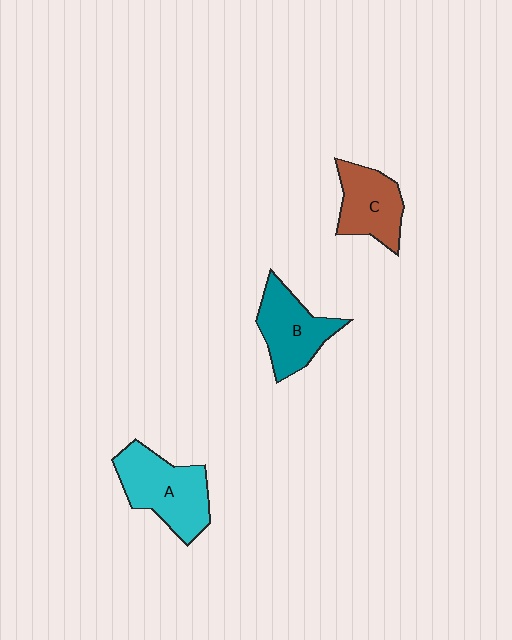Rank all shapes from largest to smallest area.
From largest to smallest: A (cyan), B (teal), C (brown).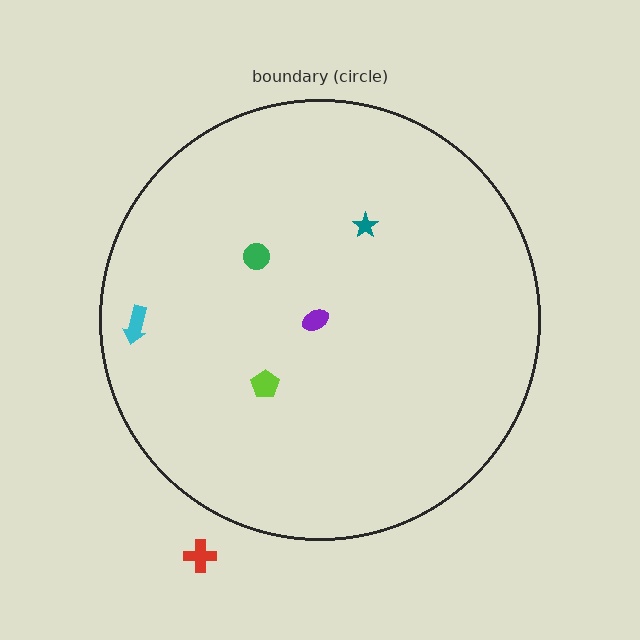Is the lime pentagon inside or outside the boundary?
Inside.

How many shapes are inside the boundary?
5 inside, 1 outside.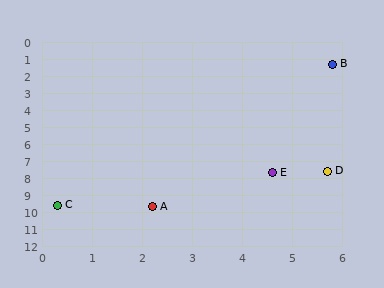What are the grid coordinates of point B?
Point B is at approximately (5.8, 1.3).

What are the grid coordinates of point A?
Point A is at approximately (2.2, 9.7).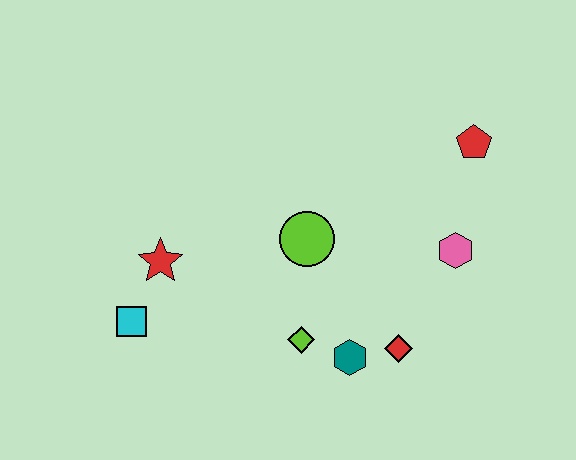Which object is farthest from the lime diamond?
The red pentagon is farthest from the lime diamond.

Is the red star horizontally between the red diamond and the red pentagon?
No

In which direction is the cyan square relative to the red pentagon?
The cyan square is to the left of the red pentagon.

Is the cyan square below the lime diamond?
No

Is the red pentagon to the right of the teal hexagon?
Yes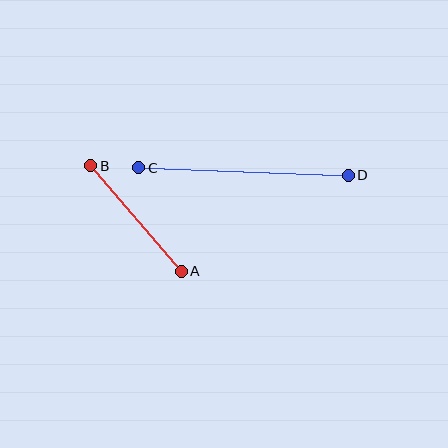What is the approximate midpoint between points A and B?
The midpoint is at approximately (136, 219) pixels.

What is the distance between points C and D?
The distance is approximately 210 pixels.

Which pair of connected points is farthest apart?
Points C and D are farthest apart.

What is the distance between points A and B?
The distance is approximately 139 pixels.